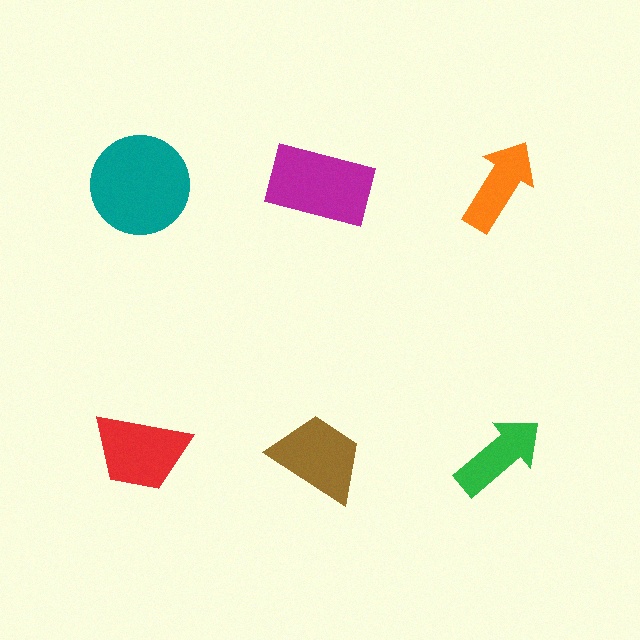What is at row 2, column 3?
A green arrow.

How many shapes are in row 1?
3 shapes.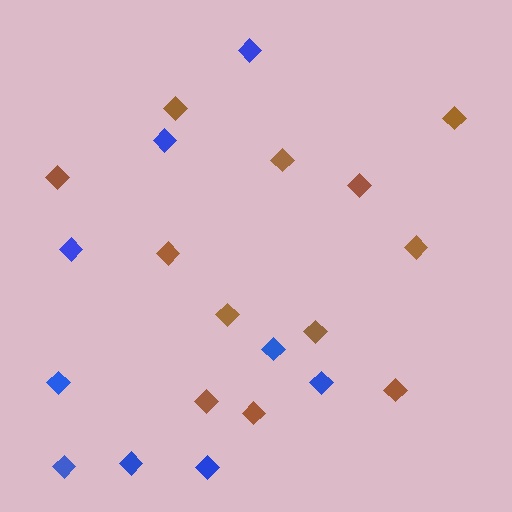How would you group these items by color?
There are 2 groups: one group of brown diamonds (12) and one group of blue diamonds (9).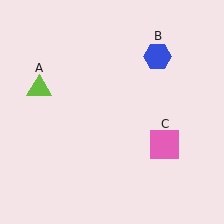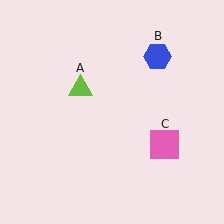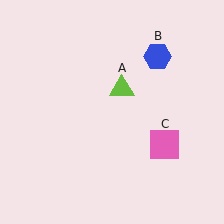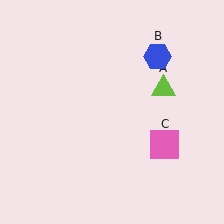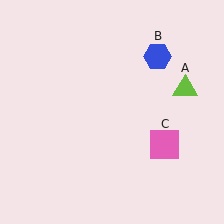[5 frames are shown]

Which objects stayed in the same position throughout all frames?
Blue hexagon (object B) and pink square (object C) remained stationary.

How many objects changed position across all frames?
1 object changed position: lime triangle (object A).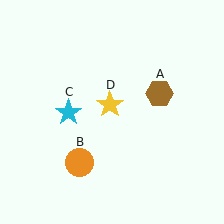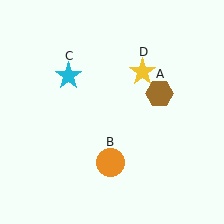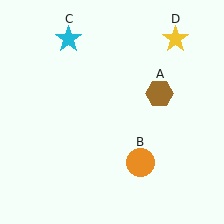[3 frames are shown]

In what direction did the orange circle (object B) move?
The orange circle (object B) moved right.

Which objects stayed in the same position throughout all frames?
Brown hexagon (object A) remained stationary.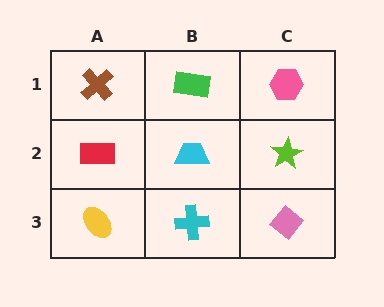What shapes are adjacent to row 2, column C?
A pink hexagon (row 1, column C), a pink diamond (row 3, column C), a cyan trapezoid (row 2, column B).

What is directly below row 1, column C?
A lime star.